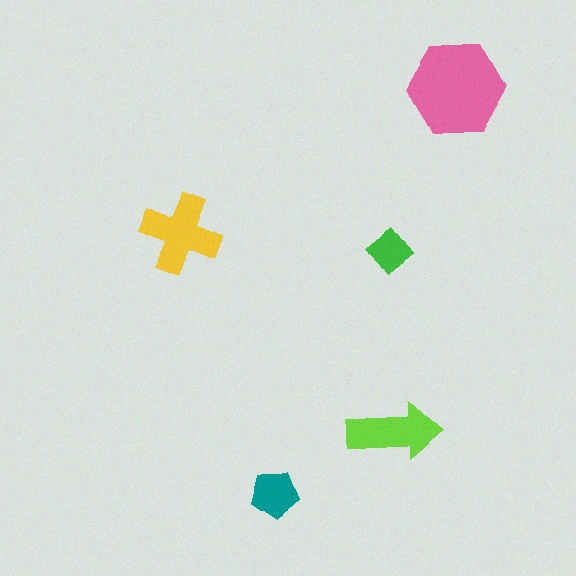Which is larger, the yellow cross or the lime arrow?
The yellow cross.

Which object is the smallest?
The green diamond.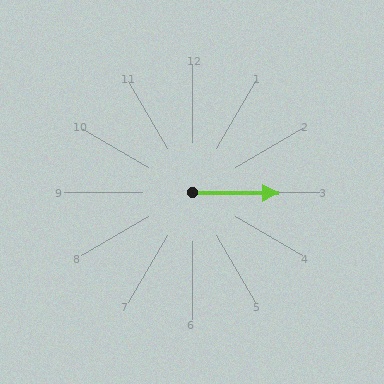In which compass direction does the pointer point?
East.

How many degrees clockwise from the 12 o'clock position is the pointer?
Approximately 91 degrees.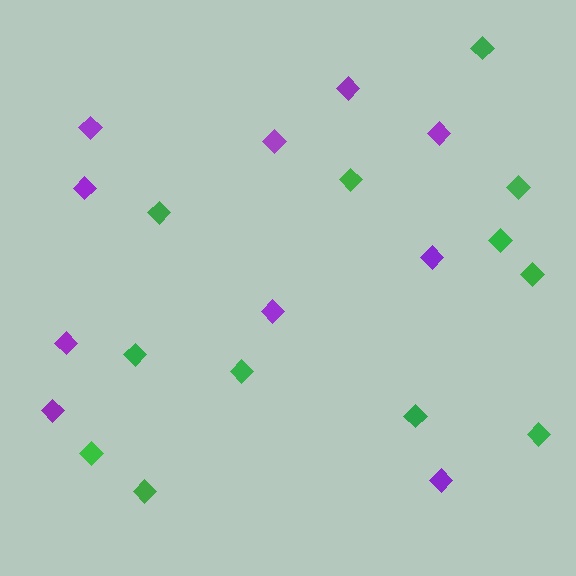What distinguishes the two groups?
There are 2 groups: one group of green diamonds (12) and one group of purple diamonds (10).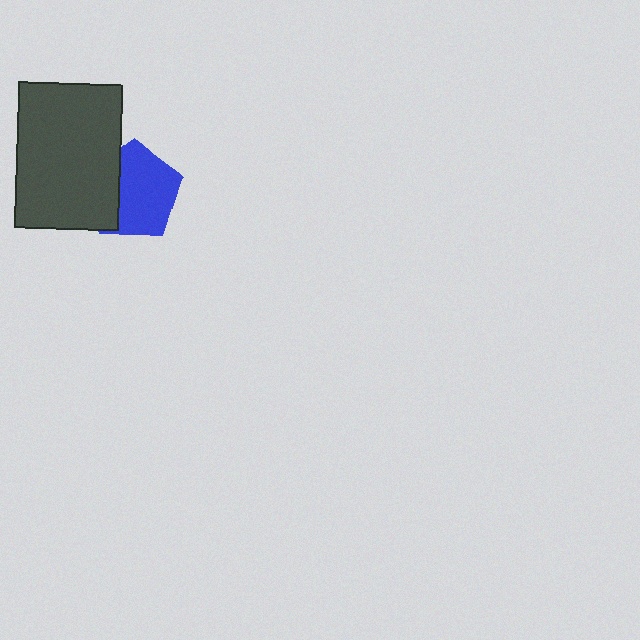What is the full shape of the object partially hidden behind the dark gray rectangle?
The partially hidden object is a blue pentagon.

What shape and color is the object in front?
The object in front is a dark gray rectangle.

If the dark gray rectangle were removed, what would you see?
You would see the complete blue pentagon.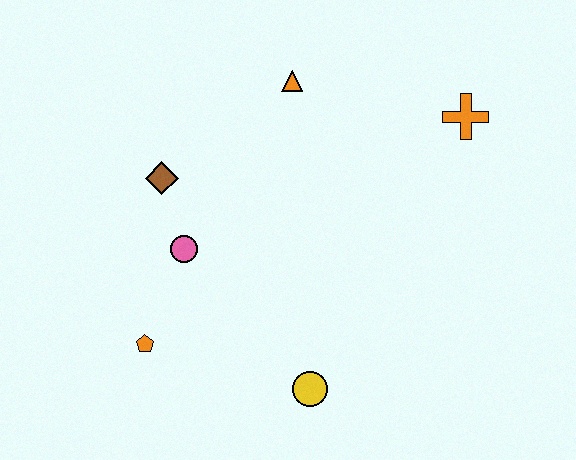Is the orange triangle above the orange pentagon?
Yes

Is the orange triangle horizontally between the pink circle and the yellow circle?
Yes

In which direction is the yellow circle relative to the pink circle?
The yellow circle is below the pink circle.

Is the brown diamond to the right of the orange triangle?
No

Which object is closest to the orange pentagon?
The pink circle is closest to the orange pentagon.